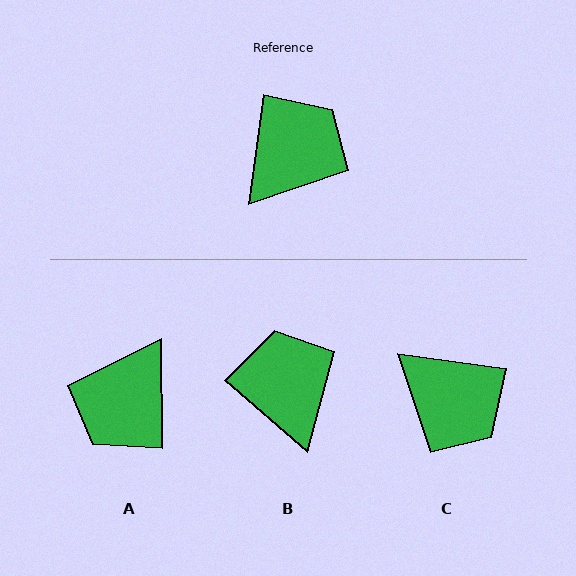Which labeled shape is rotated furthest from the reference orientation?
A, about 172 degrees away.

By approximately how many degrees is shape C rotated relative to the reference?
Approximately 90 degrees clockwise.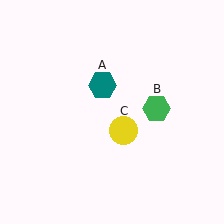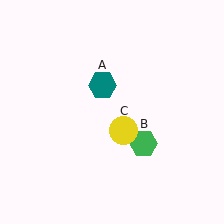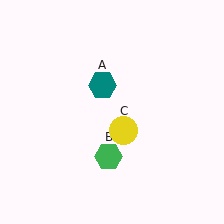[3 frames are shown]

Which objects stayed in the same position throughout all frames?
Teal hexagon (object A) and yellow circle (object C) remained stationary.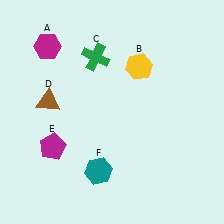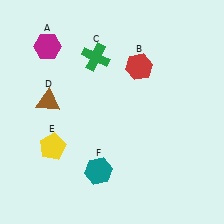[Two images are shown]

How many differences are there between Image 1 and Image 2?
There are 2 differences between the two images.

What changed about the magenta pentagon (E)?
In Image 1, E is magenta. In Image 2, it changed to yellow.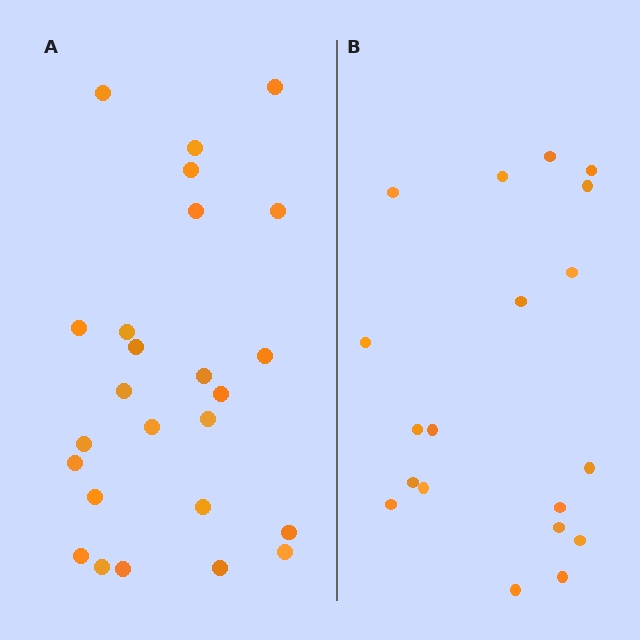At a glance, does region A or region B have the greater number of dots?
Region A (the left region) has more dots.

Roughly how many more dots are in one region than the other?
Region A has about 6 more dots than region B.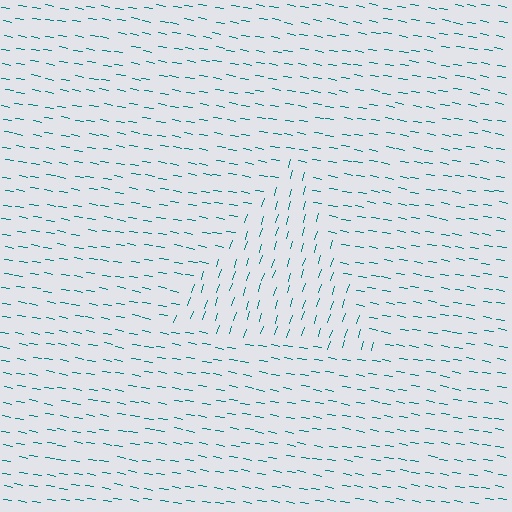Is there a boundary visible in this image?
Yes, there is a texture boundary formed by a change in line orientation.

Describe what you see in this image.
The image is filled with small teal line segments. A triangle region in the image has lines oriented differently from the surrounding lines, creating a visible texture boundary.